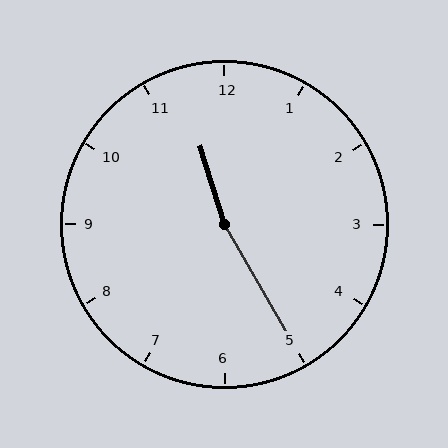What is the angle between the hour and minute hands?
Approximately 168 degrees.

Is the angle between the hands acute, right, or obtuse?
It is obtuse.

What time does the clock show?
11:25.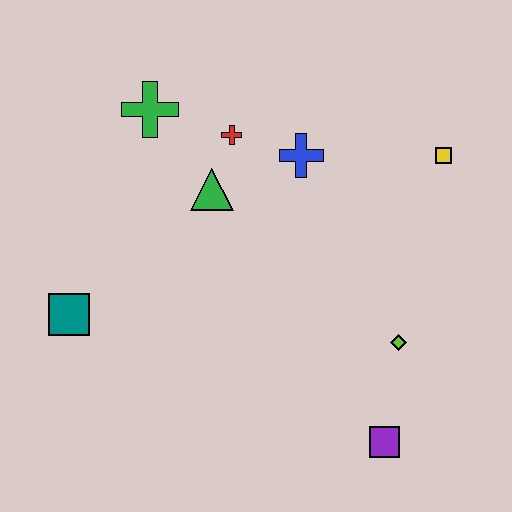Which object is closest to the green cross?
The red cross is closest to the green cross.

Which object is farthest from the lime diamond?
The green cross is farthest from the lime diamond.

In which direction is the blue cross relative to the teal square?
The blue cross is to the right of the teal square.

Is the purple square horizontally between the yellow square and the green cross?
Yes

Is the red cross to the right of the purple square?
No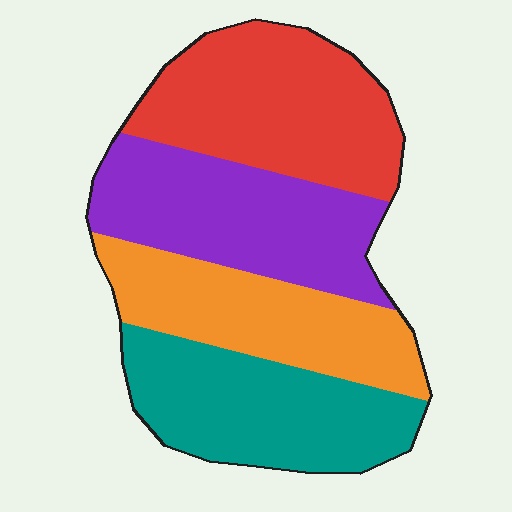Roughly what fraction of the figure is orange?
Orange takes up about one fifth (1/5) of the figure.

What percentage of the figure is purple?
Purple takes up between a sixth and a third of the figure.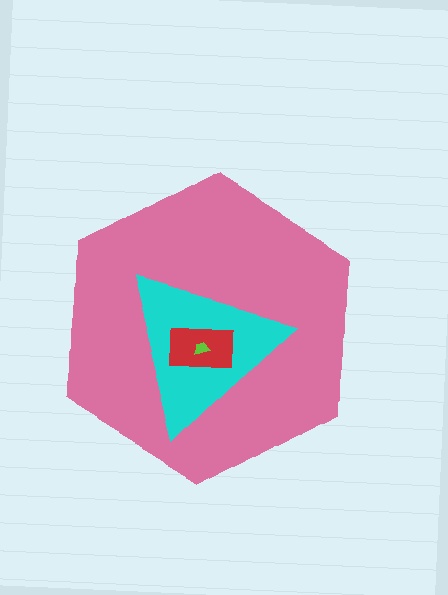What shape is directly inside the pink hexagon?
The cyan triangle.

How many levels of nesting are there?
4.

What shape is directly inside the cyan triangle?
The red rectangle.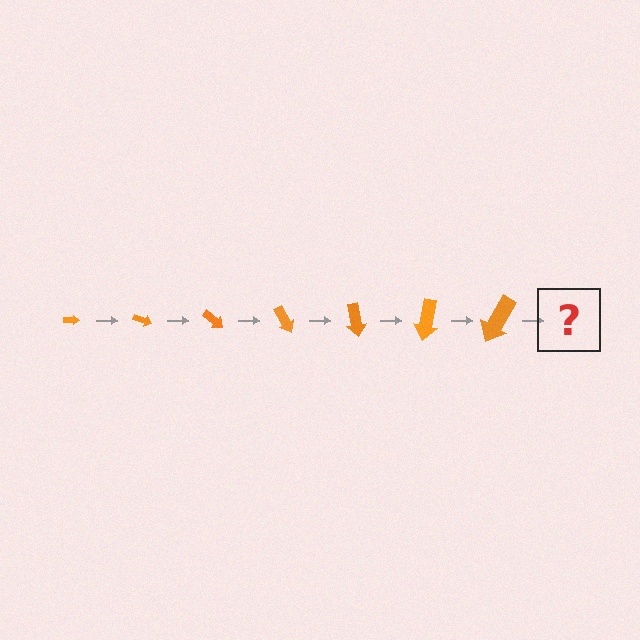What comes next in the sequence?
The next element should be an arrow, larger than the previous one and rotated 140 degrees from the start.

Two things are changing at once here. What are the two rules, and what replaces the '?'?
The two rules are that the arrow grows larger each step and it rotates 20 degrees each step. The '?' should be an arrow, larger than the previous one and rotated 140 degrees from the start.